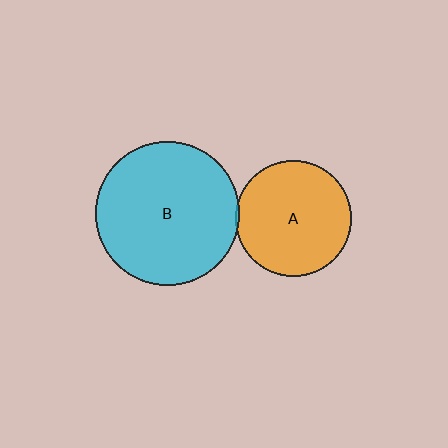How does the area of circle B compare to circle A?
Approximately 1.5 times.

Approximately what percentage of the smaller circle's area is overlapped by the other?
Approximately 5%.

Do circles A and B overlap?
Yes.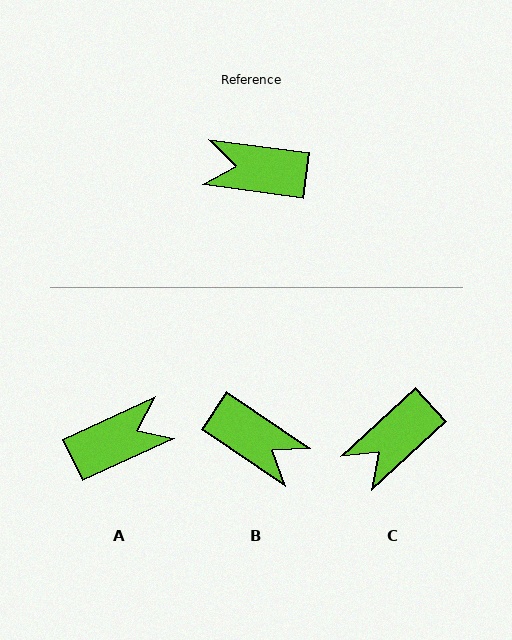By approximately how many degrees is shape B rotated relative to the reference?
Approximately 153 degrees counter-clockwise.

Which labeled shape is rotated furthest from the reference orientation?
B, about 153 degrees away.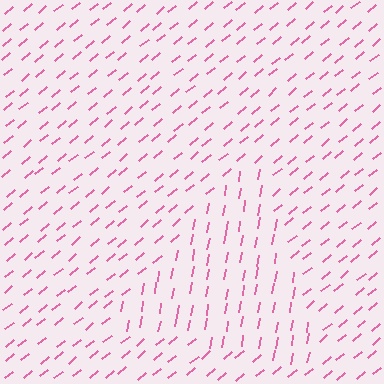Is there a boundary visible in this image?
Yes, there is a texture boundary formed by a change in line orientation.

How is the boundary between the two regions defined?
The boundary is defined purely by a change in line orientation (approximately 40 degrees difference). All lines are the same color and thickness.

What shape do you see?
I see a triangle.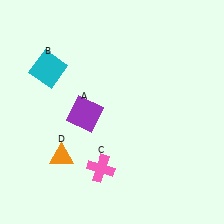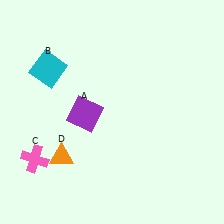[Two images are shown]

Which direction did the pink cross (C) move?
The pink cross (C) moved left.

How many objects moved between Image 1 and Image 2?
1 object moved between the two images.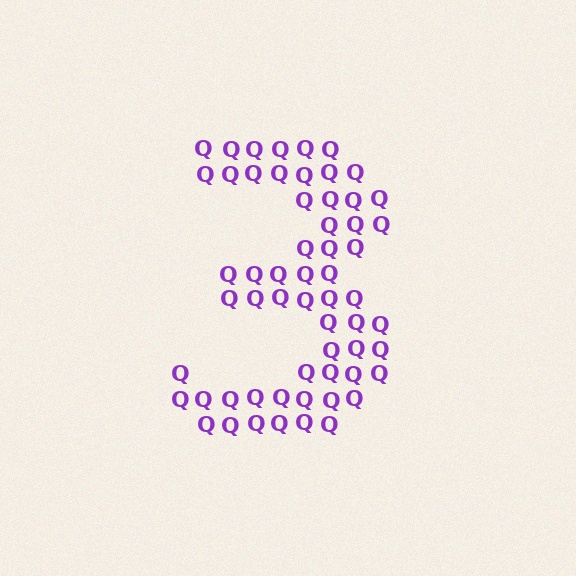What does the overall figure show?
The overall figure shows the digit 3.